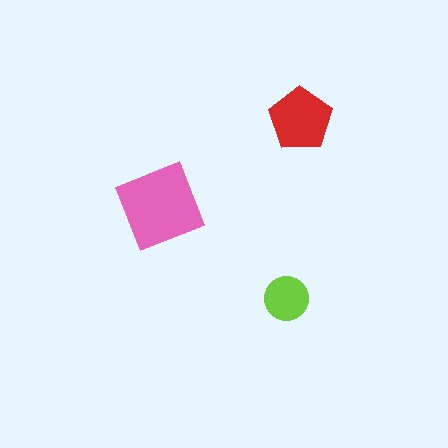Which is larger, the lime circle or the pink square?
The pink square.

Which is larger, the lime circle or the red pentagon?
The red pentagon.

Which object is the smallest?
The lime circle.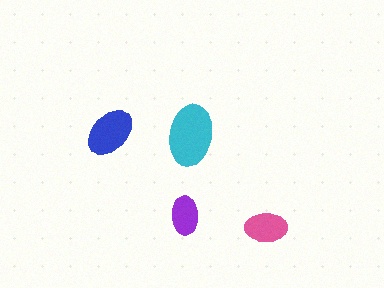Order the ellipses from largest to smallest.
the cyan one, the blue one, the pink one, the purple one.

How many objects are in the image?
There are 4 objects in the image.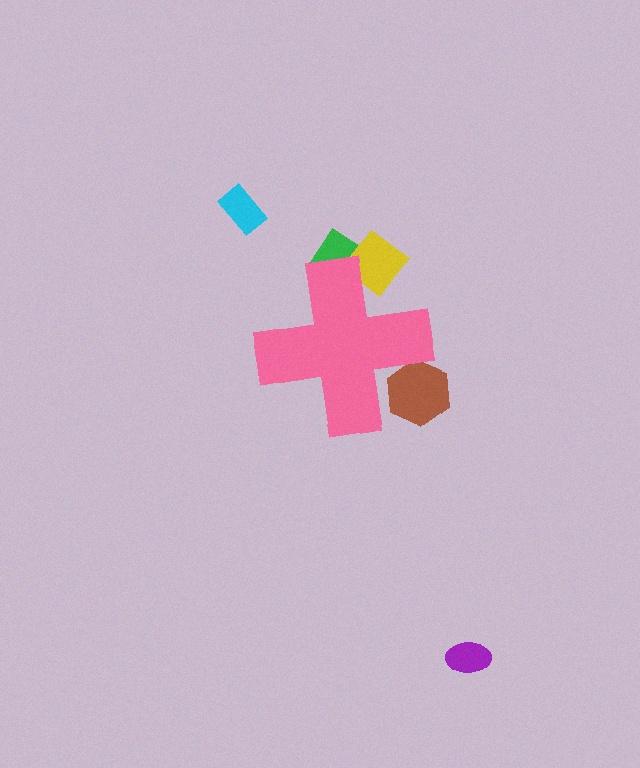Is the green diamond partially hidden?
Yes, the green diamond is partially hidden behind the pink cross.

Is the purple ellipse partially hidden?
No, the purple ellipse is fully visible.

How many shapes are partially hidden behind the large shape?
3 shapes are partially hidden.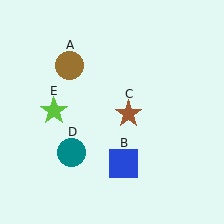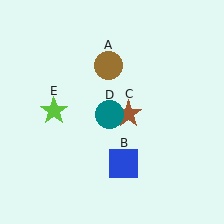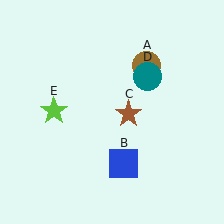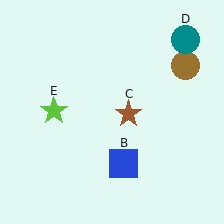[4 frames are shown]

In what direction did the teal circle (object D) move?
The teal circle (object D) moved up and to the right.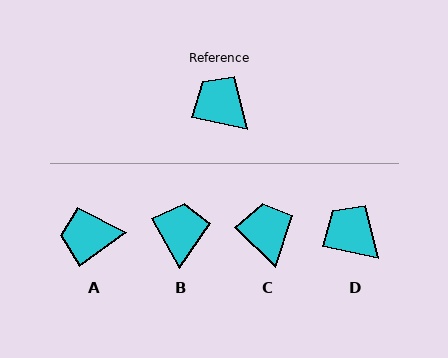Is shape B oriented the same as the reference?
No, it is off by about 48 degrees.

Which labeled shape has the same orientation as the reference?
D.